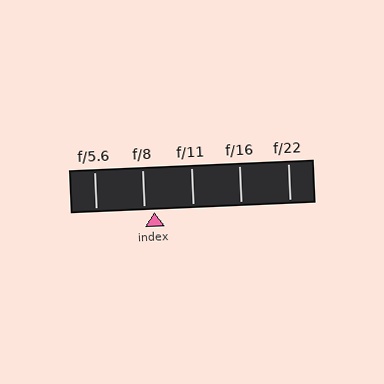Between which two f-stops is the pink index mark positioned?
The index mark is between f/8 and f/11.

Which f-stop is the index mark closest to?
The index mark is closest to f/8.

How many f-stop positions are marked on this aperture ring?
There are 5 f-stop positions marked.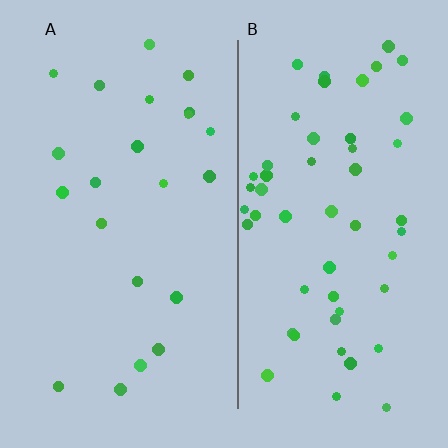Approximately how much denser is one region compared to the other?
Approximately 2.4× — region B over region A.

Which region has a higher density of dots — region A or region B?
B (the right).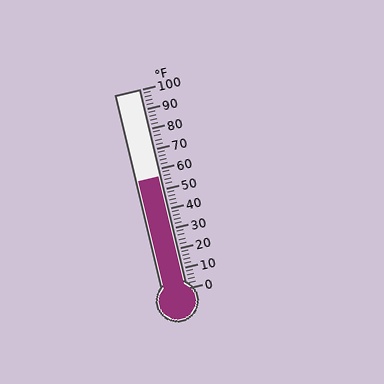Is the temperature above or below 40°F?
The temperature is above 40°F.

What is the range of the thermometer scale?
The thermometer scale ranges from 0°F to 100°F.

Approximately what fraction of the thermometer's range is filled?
The thermometer is filled to approximately 55% of its range.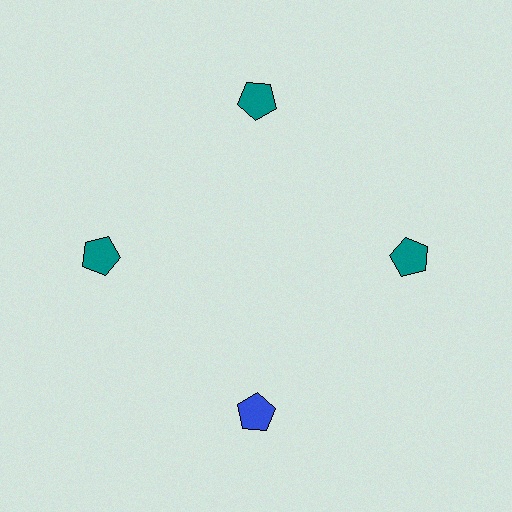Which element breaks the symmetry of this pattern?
The blue pentagon at roughly the 6 o'clock position breaks the symmetry. All other shapes are teal pentagons.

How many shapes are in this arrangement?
There are 4 shapes arranged in a ring pattern.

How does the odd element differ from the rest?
It has a different color: blue instead of teal.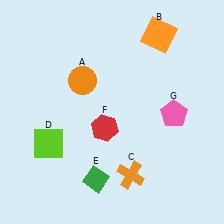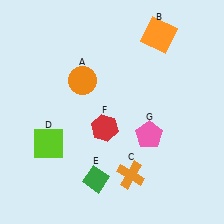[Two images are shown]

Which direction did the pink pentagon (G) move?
The pink pentagon (G) moved left.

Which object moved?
The pink pentagon (G) moved left.